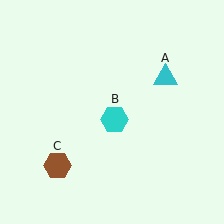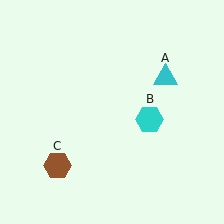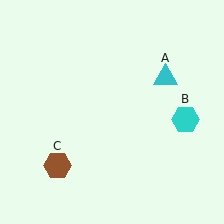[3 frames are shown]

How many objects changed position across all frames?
1 object changed position: cyan hexagon (object B).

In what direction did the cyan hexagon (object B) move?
The cyan hexagon (object B) moved right.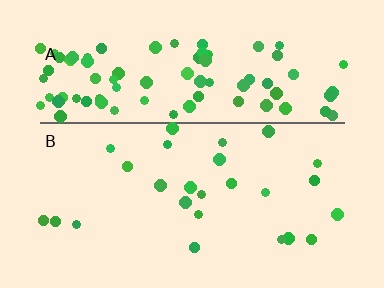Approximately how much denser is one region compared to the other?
Approximately 3.7× — region A over region B.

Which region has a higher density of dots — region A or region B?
A (the top).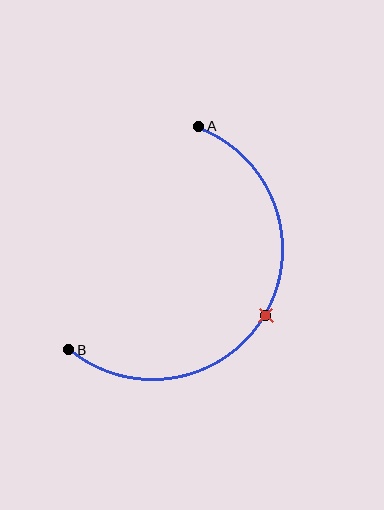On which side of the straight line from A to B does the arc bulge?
The arc bulges to the right of the straight line connecting A and B.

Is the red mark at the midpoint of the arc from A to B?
Yes. The red mark lies on the arc at equal arc-length from both A and B — it is the arc midpoint.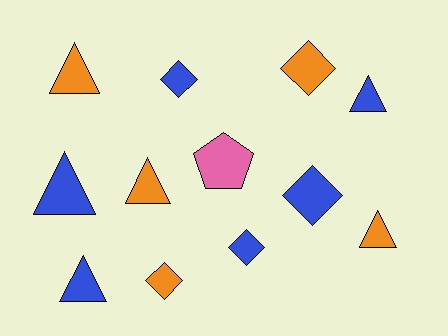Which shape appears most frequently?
Triangle, with 6 objects.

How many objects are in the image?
There are 12 objects.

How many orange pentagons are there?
There are no orange pentagons.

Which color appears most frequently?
Blue, with 6 objects.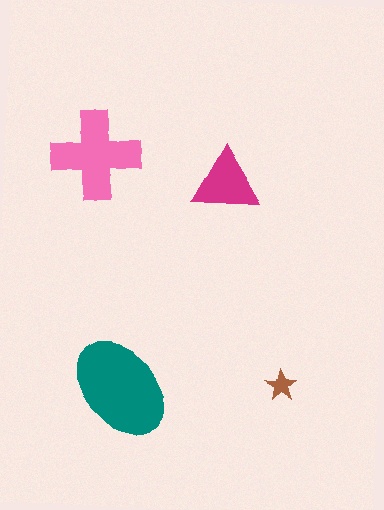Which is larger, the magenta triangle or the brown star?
The magenta triangle.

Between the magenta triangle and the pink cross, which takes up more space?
The pink cross.